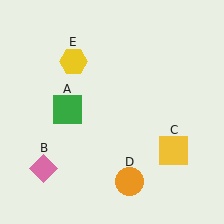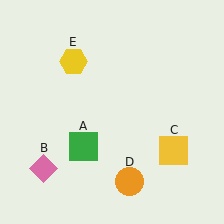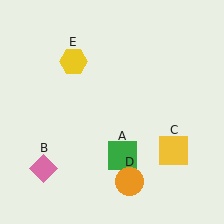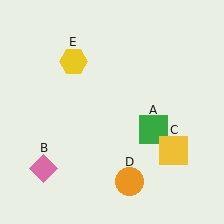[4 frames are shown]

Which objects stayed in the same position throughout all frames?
Pink diamond (object B) and yellow square (object C) and orange circle (object D) and yellow hexagon (object E) remained stationary.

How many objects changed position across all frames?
1 object changed position: green square (object A).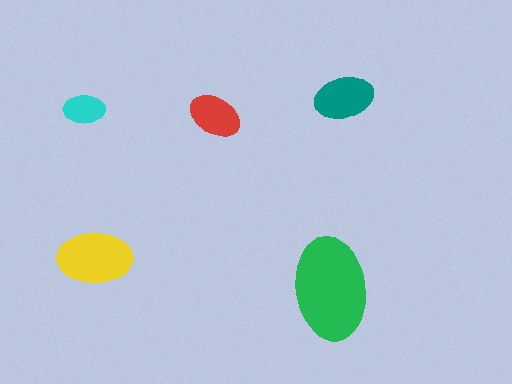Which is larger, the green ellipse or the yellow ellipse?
The green one.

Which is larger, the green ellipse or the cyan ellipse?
The green one.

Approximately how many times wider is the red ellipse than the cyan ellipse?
About 1.5 times wider.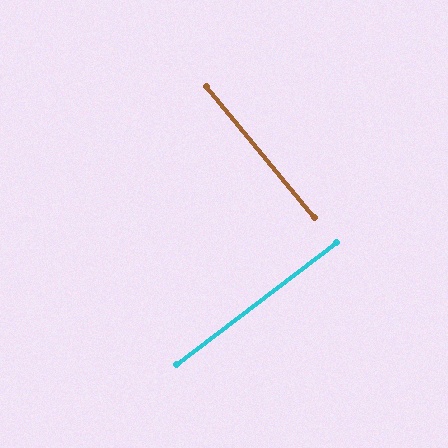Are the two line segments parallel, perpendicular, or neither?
Perpendicular — they meet at approximately 88°.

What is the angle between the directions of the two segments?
Approximately 88 degrees.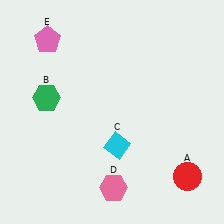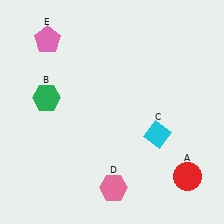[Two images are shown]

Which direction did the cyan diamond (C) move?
The cyan diamond (C) moved right.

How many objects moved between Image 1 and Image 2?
1 object moved between the two images.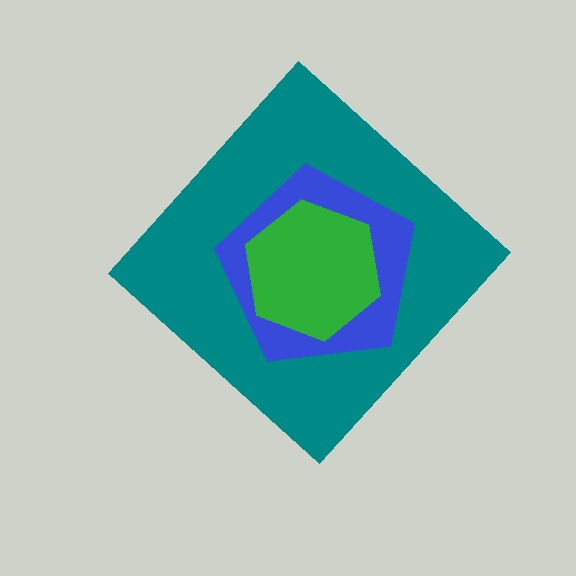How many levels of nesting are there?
3.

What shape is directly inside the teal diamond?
The blue pentagon.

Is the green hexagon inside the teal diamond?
Yes.